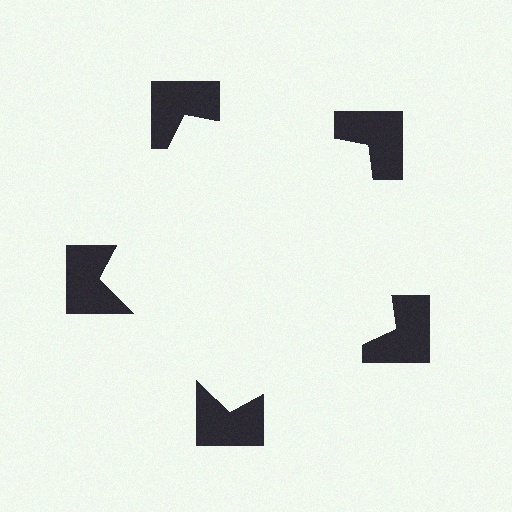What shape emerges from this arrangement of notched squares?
An illusory pentagon — its edges are inferred from the aligned wedge cuts in the notched squares, not physically drawn.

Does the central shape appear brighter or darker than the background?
It typically appears slightly brighter than the background, even though no actual brightness change is drawn.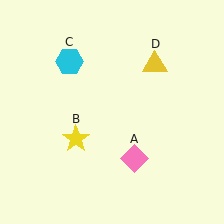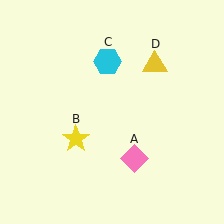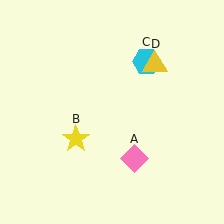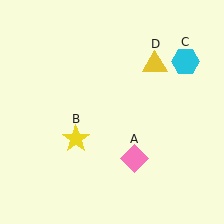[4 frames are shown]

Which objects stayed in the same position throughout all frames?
Pink diamond (object A) and yellow star (object B) and yellow triangle (object D) remained stationary.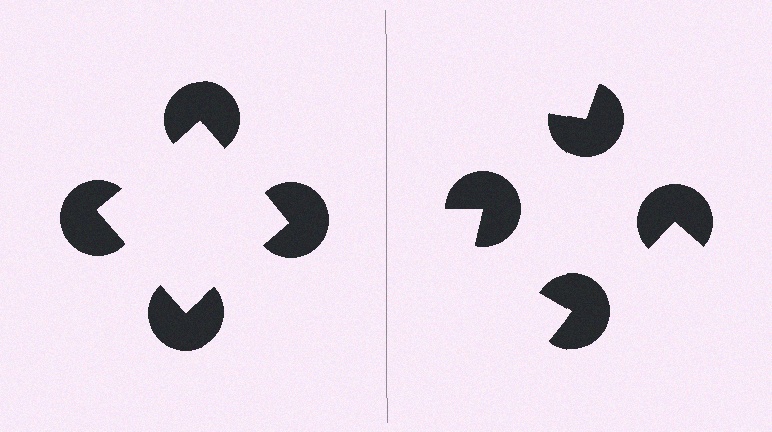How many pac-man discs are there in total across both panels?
8 — 4 on each side.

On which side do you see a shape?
An illusory square appears on the left side. On the right side the wedge cuts are rotated, so no coherent shape forms.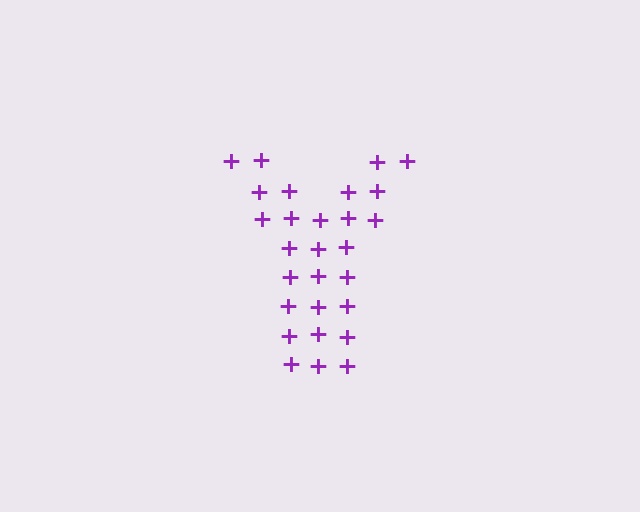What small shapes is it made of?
It is made of small plus signs.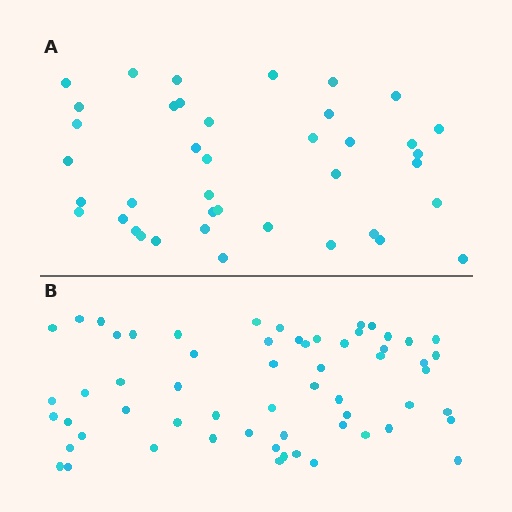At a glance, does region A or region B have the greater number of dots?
Region B (the bottom region) has more dots.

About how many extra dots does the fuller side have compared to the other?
Region B has approximately 20 more dots than region A.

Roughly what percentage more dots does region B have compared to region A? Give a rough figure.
About 50% more.